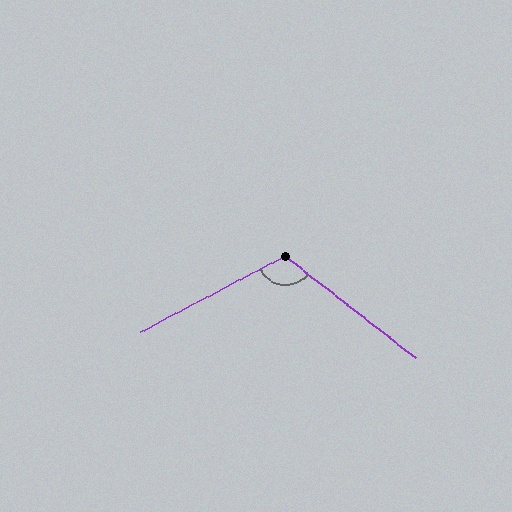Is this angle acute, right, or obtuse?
It is obtuse.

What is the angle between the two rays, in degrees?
Approximately 114 degrees.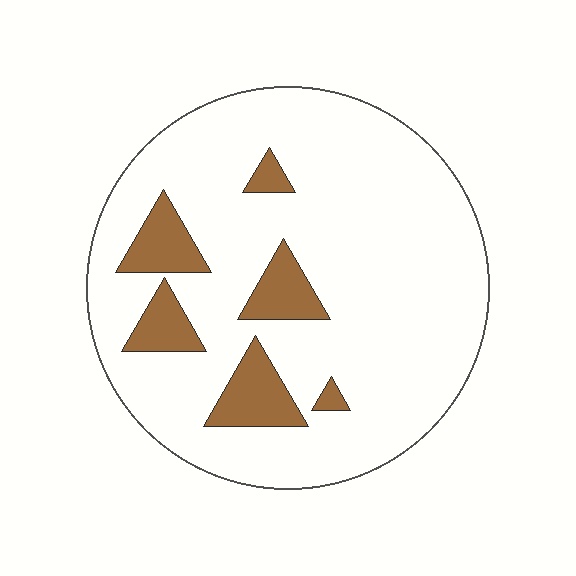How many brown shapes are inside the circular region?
6.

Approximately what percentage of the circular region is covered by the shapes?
Approximately 15%.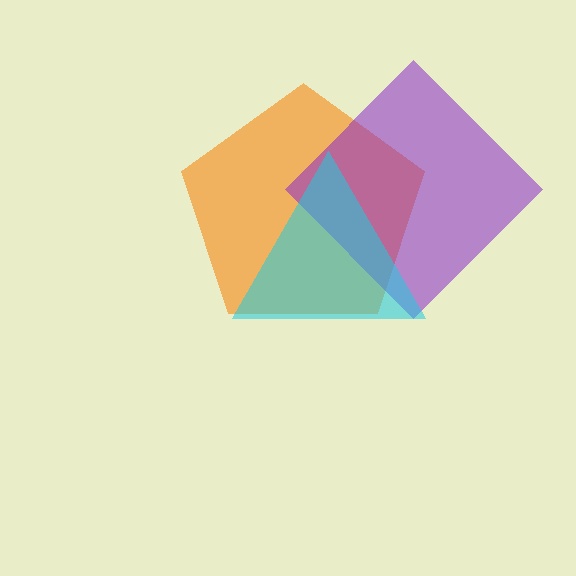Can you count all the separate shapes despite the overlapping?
Yes, there are 3 separate shapes.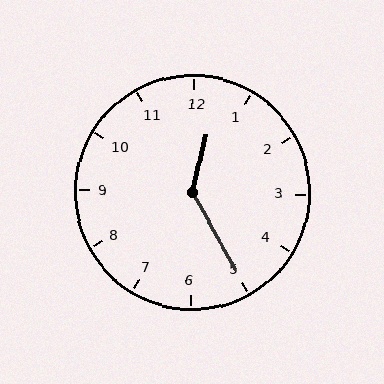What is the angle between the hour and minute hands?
Approximately 138 degrees.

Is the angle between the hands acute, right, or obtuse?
It is obtuse.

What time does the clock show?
12:25.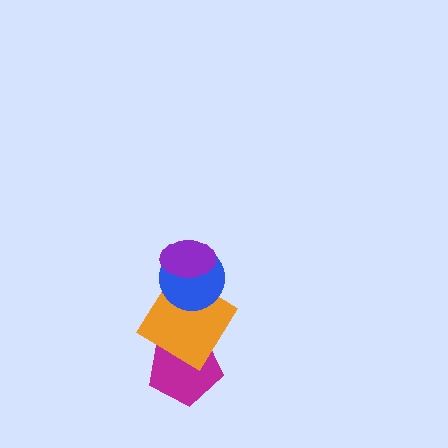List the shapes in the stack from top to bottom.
From top to bottom: the purple ellipse, the blue circle, the orange diamond, the magenta pentagon.